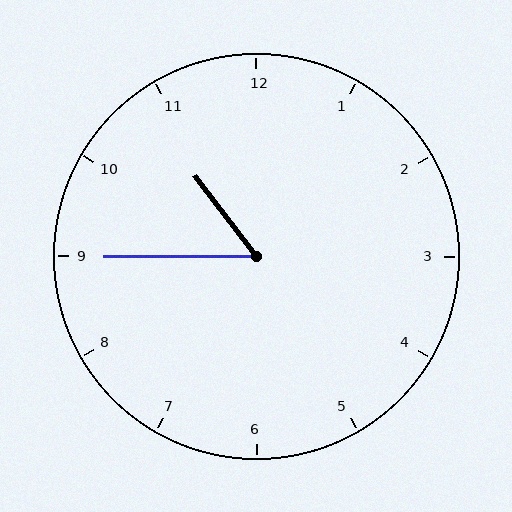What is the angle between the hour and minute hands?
Approximately 52 degrees.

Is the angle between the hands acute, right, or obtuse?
It is acute.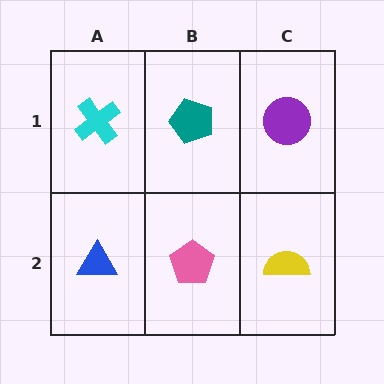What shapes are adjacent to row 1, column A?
A blue triangle (row 2, column A), a teal pentagon (row 1, column B).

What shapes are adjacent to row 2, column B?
A teal pentagon (row 1, column B), a blue triangle (row 2, column A), a yellow semicircle (row 2, column C).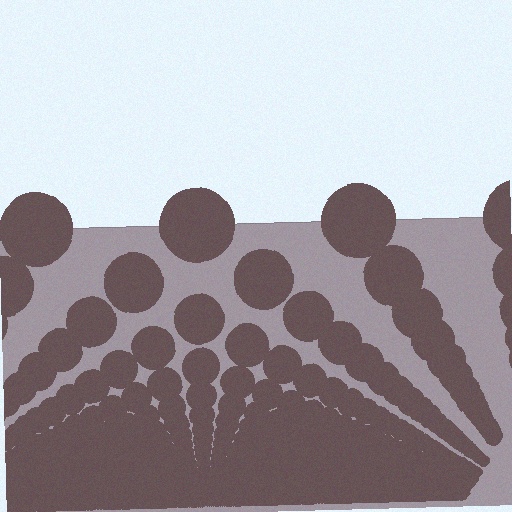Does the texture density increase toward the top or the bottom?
Density increases toward the bottom.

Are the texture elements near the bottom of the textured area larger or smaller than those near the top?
Smaller. The gradient is inverted — elements near the bottom are smaller and denser.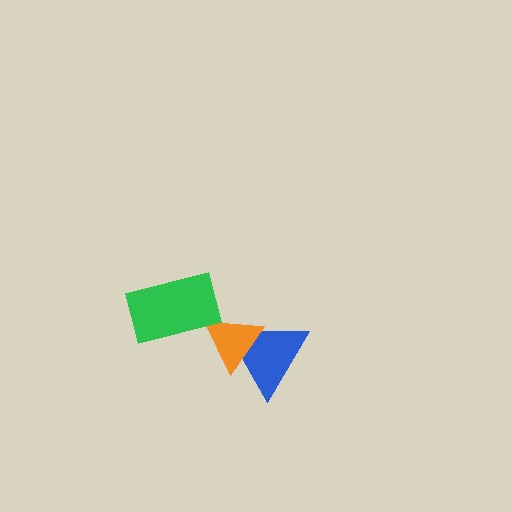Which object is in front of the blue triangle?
The orange triangle is in front of the blue triangle.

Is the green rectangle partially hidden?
No, no other shape covers it.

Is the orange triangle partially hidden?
Yes, it is partially covered by another shape.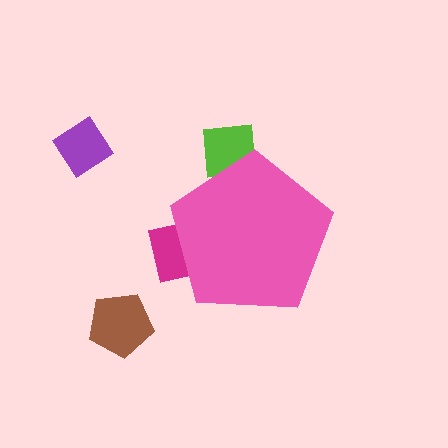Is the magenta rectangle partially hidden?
Yes, the magenta rectangle is partially hidden behind the pink pentagon.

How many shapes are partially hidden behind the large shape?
2 shapes are partially hidden.